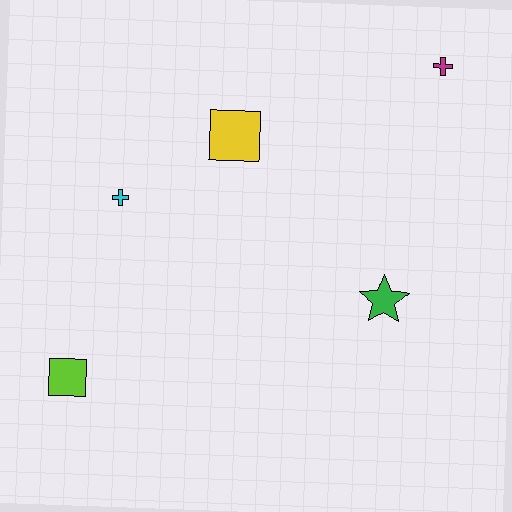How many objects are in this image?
There are 5 objects.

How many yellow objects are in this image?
There is 1 yellow object.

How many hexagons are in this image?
There are no hexagons.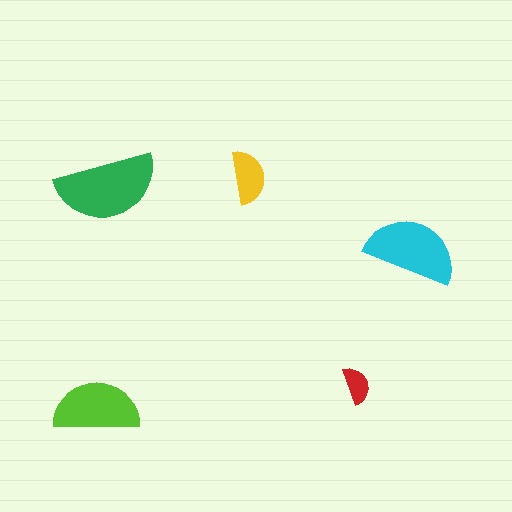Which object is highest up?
The yellow semicircle is topmost.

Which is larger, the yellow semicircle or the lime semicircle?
The lime one.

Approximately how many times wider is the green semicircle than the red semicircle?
About 2.5 times wider.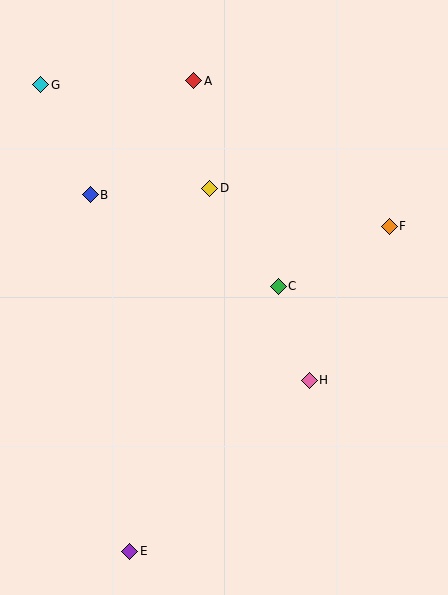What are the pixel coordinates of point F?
Point F is at (389, 226).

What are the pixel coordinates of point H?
Point H is at (309, 380).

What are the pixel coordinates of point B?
Point B is at (90, 195).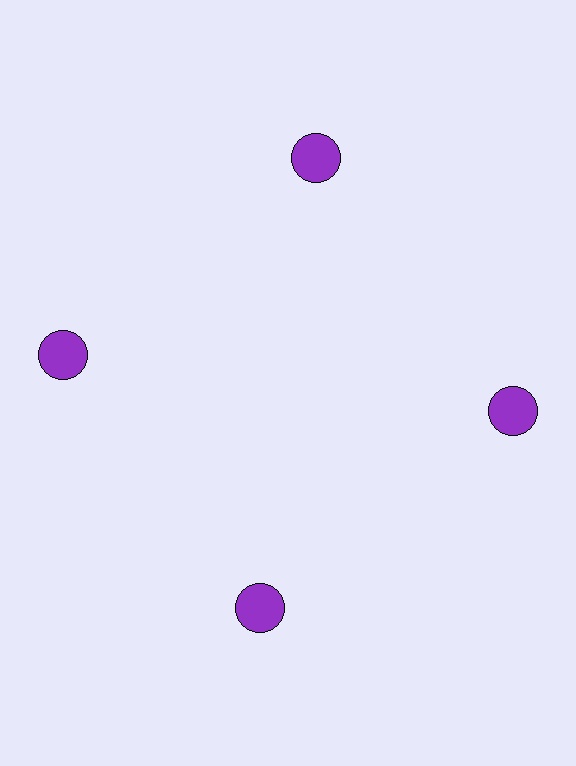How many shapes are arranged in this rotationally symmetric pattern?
There are 4 shapes, arranged in 4 groups of 1.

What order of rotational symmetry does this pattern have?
This pattern has 4-fold rotational symmetry.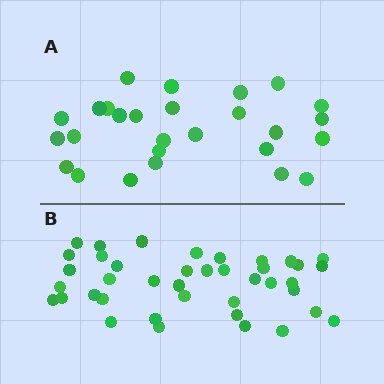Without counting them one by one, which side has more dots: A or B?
Region B (the bottom region) has more dots.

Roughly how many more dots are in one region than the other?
Region B has approximately 15 more dots than region A.